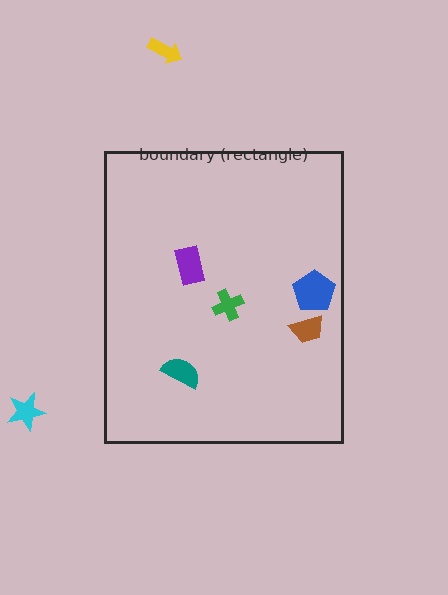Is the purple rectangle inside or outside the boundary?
Inside.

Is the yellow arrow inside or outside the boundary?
Outside.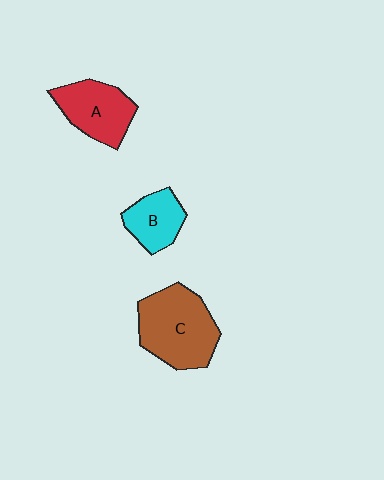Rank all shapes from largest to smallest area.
From largest to smallest: C (brown), A (red), B (cyan).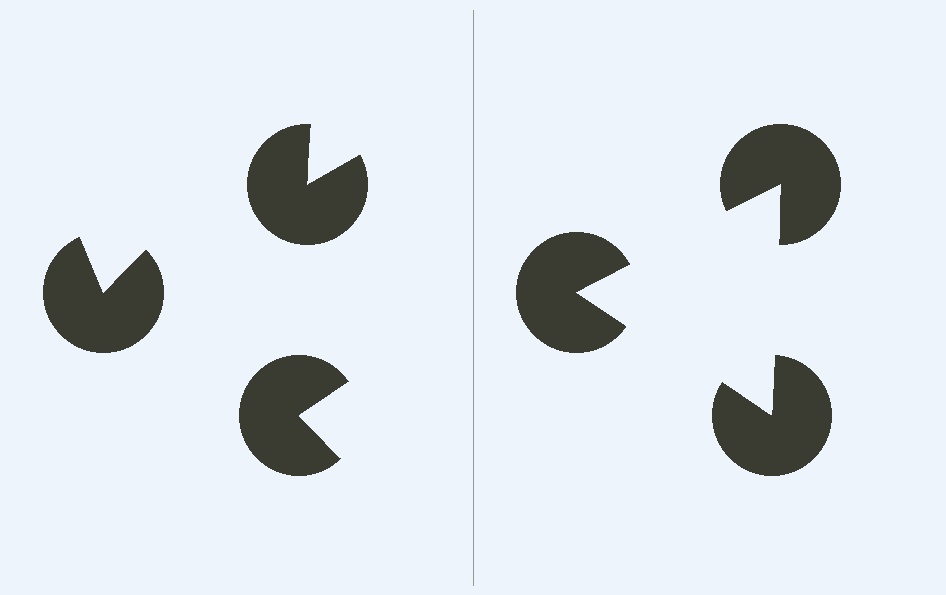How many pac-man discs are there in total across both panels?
6 — 3 on each side.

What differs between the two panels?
The pac-man discs are positioned identically on both sides; only the wedge orientations differ. On the right they align to a triangle; on the left they are misaligned.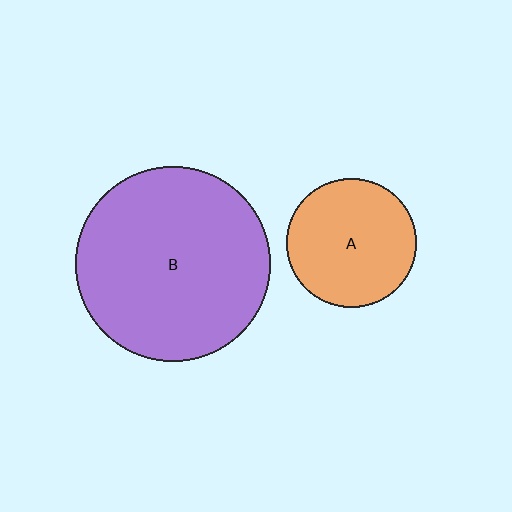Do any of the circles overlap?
No, none of the circles overlap.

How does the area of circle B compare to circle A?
Approximately 2.3 times.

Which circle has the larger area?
Circle B (purple).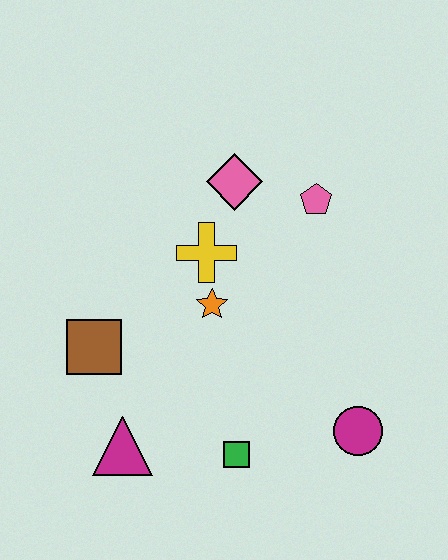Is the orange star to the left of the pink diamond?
Yes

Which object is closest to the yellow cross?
The orange star is closest to the yellow cross.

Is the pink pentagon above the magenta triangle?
Yes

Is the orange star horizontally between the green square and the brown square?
Yes